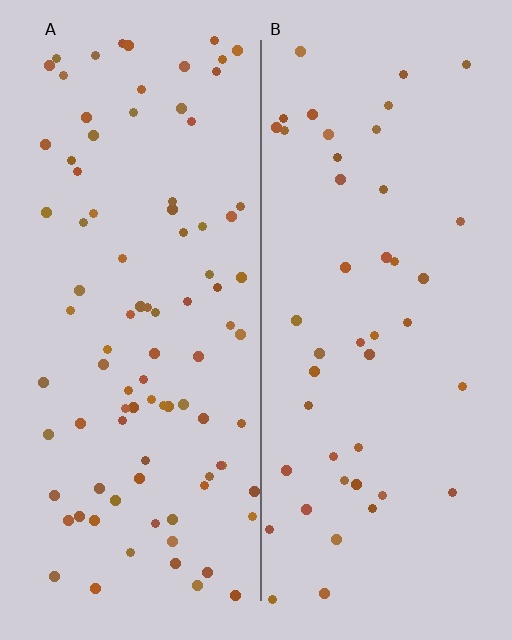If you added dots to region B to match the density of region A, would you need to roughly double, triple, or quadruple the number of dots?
Approximately double.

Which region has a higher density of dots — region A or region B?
A (the left).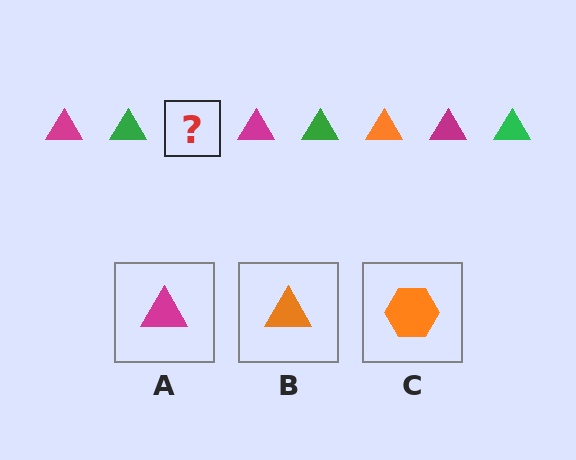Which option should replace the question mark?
Option B.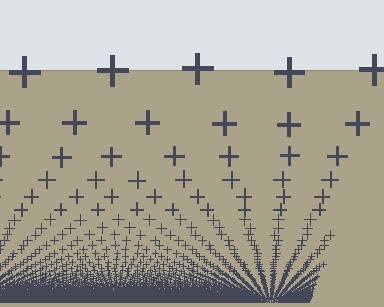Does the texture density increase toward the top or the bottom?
Density increases toward the bottom.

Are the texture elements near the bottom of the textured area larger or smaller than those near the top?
Smaller. The gradient is inverted — elements near the bottom are smaller and denser.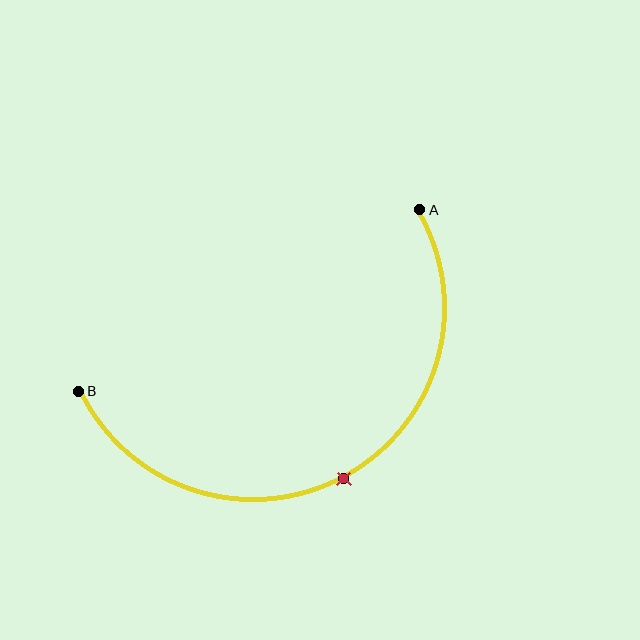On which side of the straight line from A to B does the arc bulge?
The arc bulges below the straight line connecting A and B.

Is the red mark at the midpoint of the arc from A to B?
Yes. The red mark lies on the arc at equal arc-length from both A and B — it is the arc midpoint.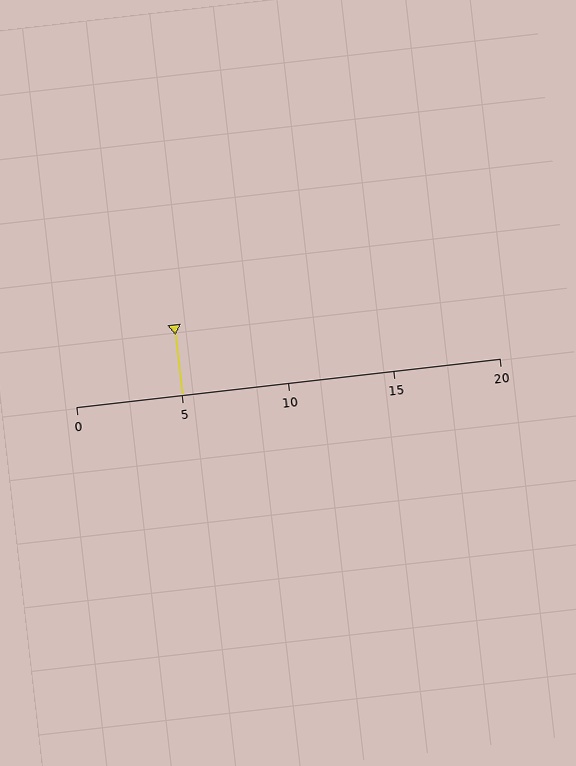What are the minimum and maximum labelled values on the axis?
The axis runs from 0 to 20.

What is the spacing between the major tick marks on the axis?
The major ticks are spaced 5 apart.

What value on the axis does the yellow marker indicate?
The marker indicates approximately 5.